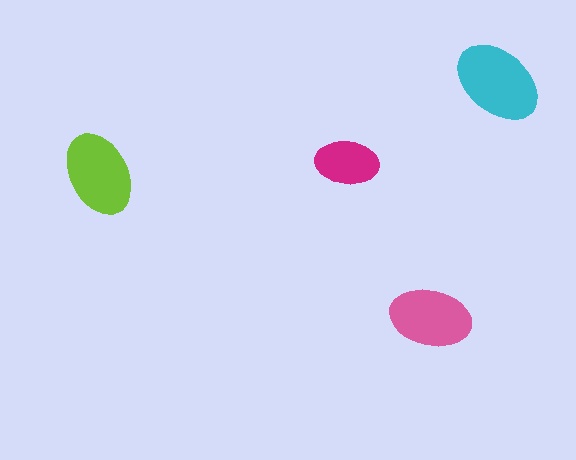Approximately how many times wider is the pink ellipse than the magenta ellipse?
About 1.5 times wider.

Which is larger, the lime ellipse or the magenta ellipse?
The lime one.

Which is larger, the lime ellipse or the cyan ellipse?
The cyan one.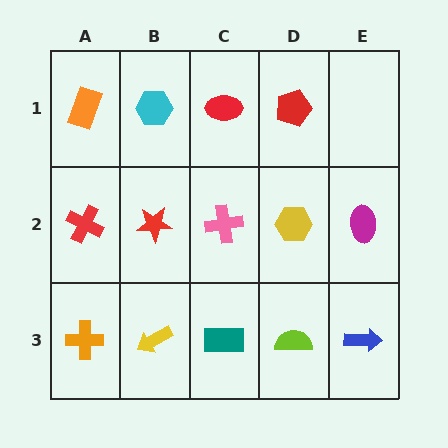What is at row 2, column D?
A yellow hexagon.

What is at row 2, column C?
A pink cross.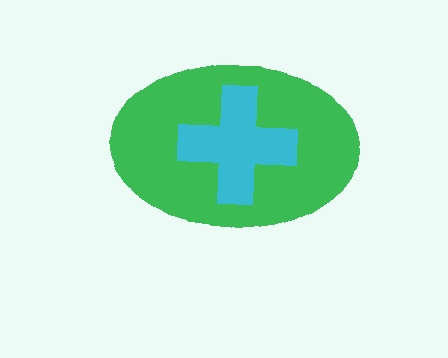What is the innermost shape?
The cyan cross.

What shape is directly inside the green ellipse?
The cyan cross.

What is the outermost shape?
The green ellipse.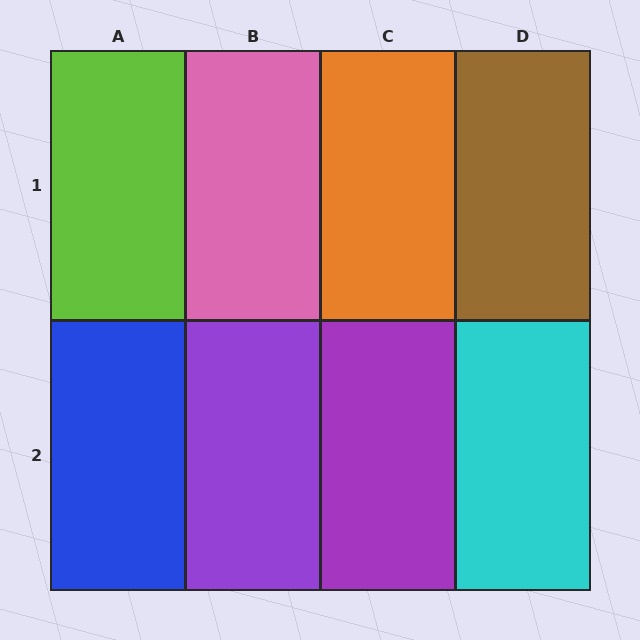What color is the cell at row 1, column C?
Orange.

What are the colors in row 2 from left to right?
Blue, purple, purple, cyan.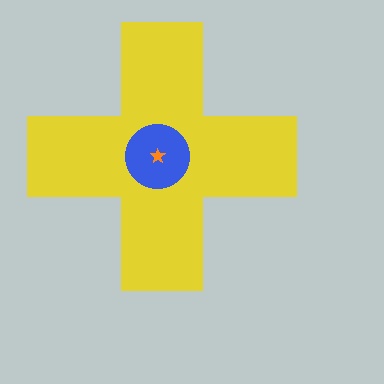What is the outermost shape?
The yellow cross.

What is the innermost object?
The orange star.